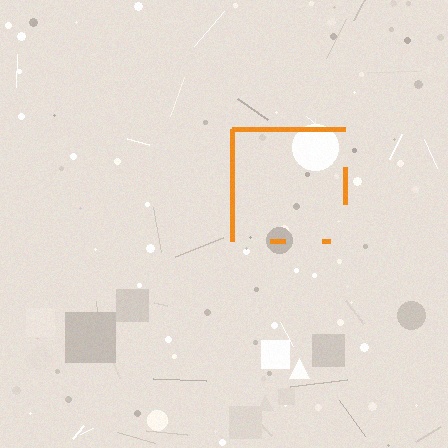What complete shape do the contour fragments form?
The contour fragments form a square.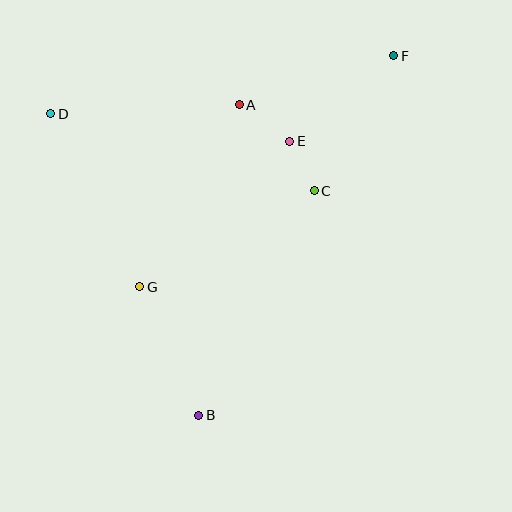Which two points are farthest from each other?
Points B and F are farthest from each other.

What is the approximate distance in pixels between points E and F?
The distance between E and F is approximately 134 pixels.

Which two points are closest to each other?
Points C and E are closest to each other.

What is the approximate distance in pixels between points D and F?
The distance between D and F is approximately 348 pixels.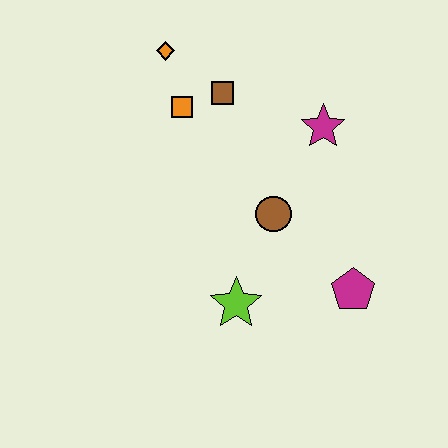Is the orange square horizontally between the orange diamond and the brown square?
Yes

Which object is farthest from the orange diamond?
The magenta pentagon is farthest from the orange diamond.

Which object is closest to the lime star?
The brown circle is closest to the lime star.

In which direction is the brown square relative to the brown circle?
The brown square is above the brown circle.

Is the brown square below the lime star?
No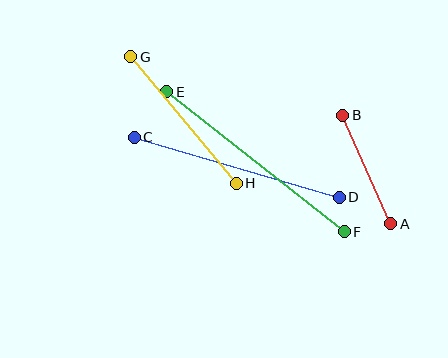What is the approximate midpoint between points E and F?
The midpoint is at approximately (255, 162) pixels.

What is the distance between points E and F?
The distance is approximately 226 pixels.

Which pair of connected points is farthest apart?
Points E and F are farthest apart.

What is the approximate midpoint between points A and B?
The midpoint is at approximately (367, 169) pixels.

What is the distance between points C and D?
The distance is approximately 214 pixels.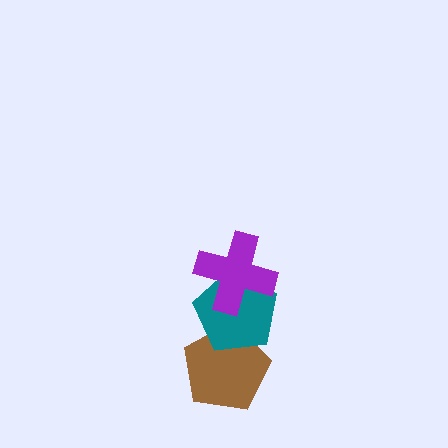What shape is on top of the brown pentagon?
The teal pentagon is on top of the brown pentagon.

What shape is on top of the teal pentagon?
The purple cross is on top of the teal pentagon.